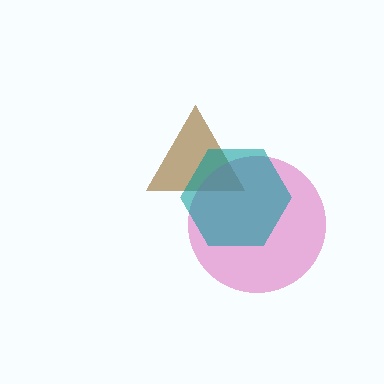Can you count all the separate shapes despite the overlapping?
Yes, there are 3 separate shapes.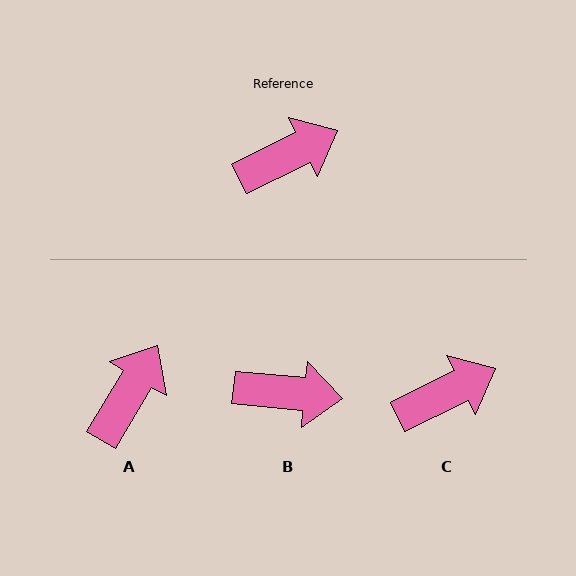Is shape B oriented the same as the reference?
No, it is off by about 32 degrees.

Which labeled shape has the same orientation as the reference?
C.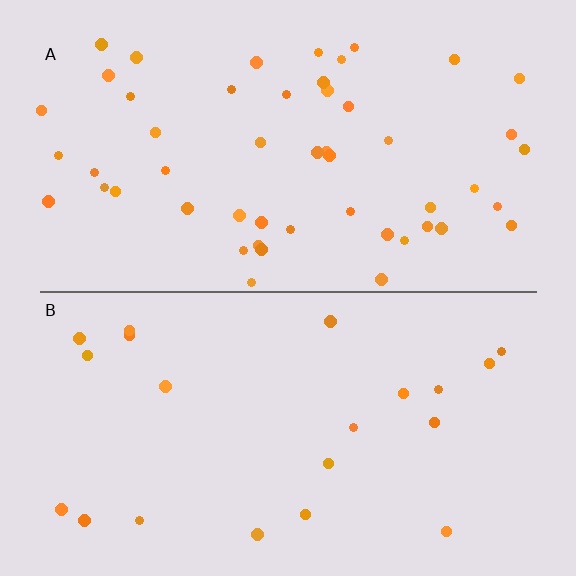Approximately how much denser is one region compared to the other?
Approximately 2.5× — region A over region B.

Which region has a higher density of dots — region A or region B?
A (the top).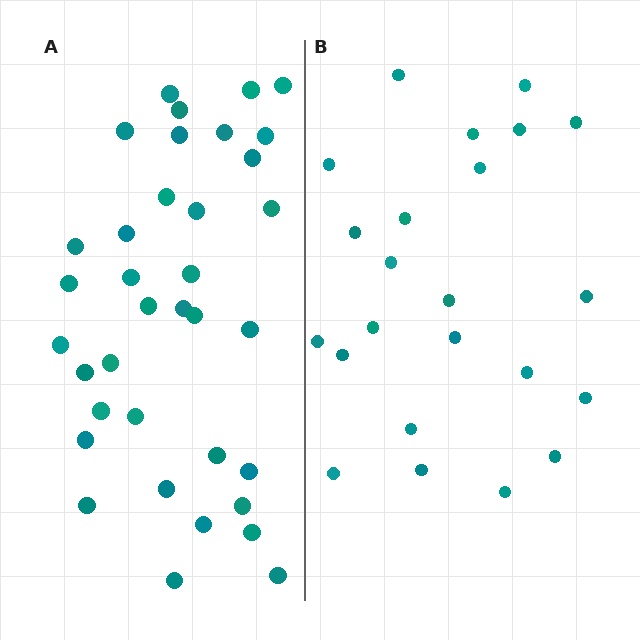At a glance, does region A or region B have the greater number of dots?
Region A (the left region) has more dots.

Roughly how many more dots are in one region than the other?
Region A has approximately 15 more dots than region B.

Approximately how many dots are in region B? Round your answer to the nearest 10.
About 20 dots. (The exact count is 23, which rounds to 20.)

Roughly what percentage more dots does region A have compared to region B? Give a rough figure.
About 55% more.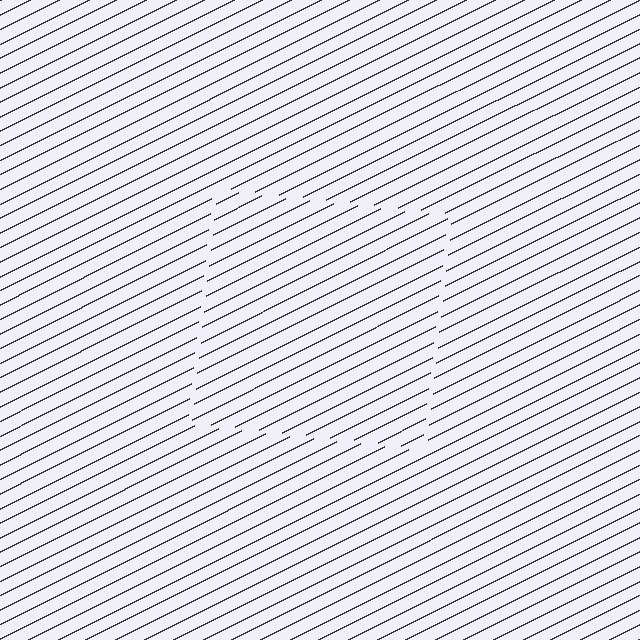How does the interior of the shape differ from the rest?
The interior of the shape contains the same grating, shifted by half a period — the contour is defined by the phase discontinuity where line-ends from the inner and outer gratings abut.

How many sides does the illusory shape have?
4 sides — the line-ends trace a square.